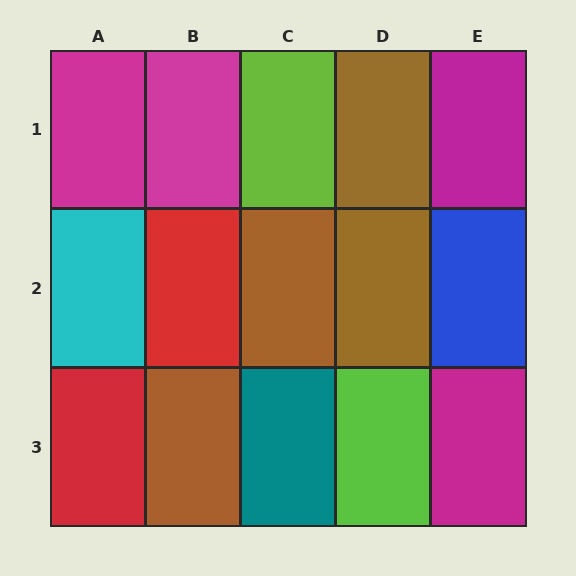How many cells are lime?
2 cells are lime.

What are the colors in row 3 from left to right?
Red, brown, teal, lime, magenta.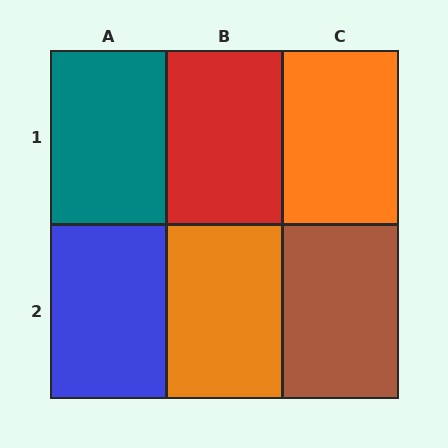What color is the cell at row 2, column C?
Brown.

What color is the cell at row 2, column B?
Orange.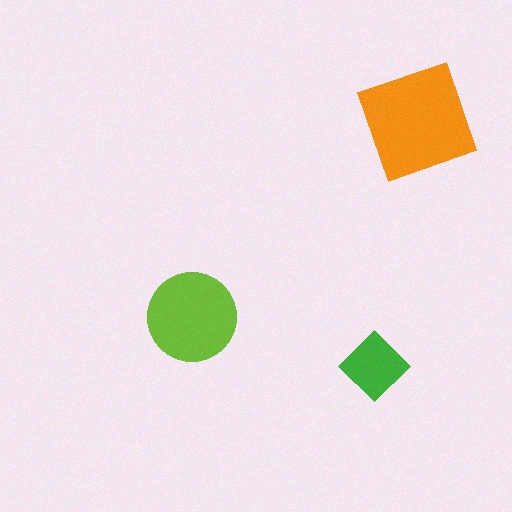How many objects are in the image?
There are 3 objects in the image.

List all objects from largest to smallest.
The orange square, the lime circle, the green diamond.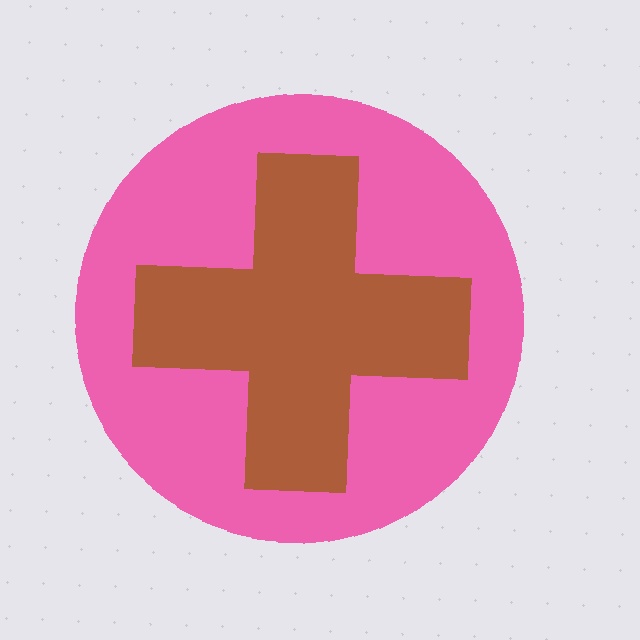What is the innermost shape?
The brown cross.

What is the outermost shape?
The pink circle.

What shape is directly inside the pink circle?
The brown cross.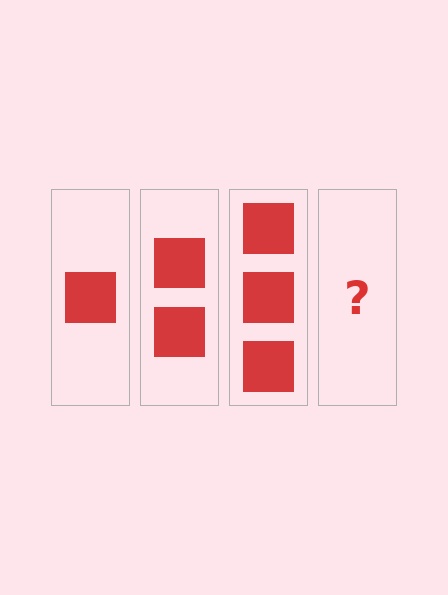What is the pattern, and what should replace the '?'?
The pattern is that each step adds one more square. The '?' should be 4 squares.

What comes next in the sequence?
The next element should be 4 squares.